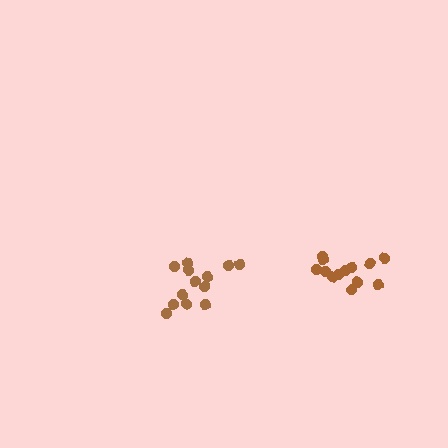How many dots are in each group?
Group 1: 13 dots, Group 2: 13 dots (26 total).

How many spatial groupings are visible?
There are 2 spatial groupings.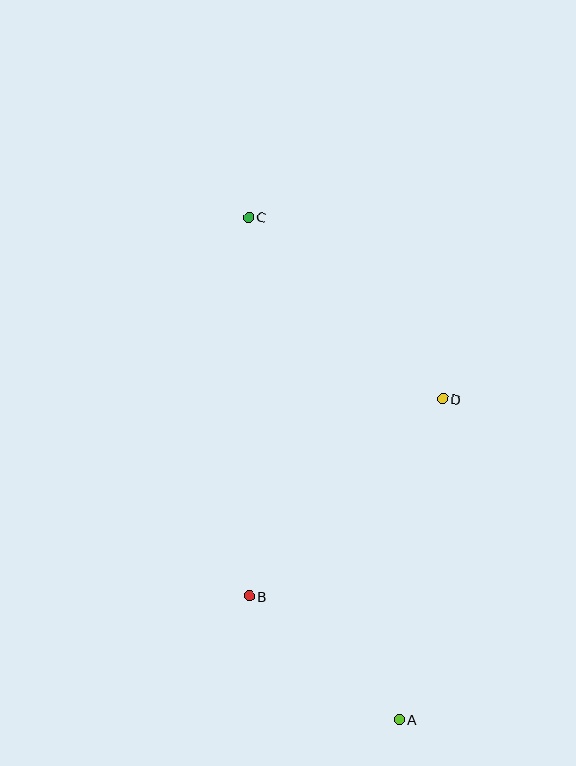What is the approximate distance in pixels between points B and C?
The distance between B and C is approximately 379 pixels.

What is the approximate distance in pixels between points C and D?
The distance between C and D is approximately 265 pixels.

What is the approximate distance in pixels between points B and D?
The distance between B and D is approximately 276 pixels.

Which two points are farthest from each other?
Points A and C are farthest from each other.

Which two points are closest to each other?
Points A and B are closest to each other.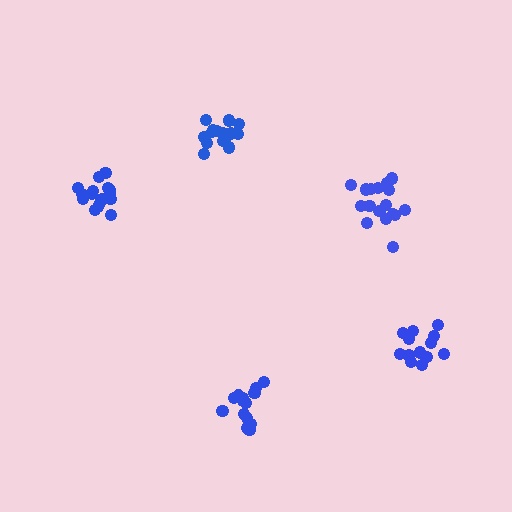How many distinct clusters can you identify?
There are 5 distinct clusters.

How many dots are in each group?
Group 1: 17 dots, Group 2: 14 dots, Group 3: 15 dots, Group 4: 17 dots, Group 5: 13 dots (76 total).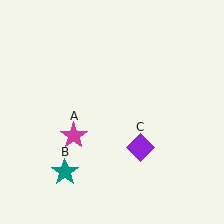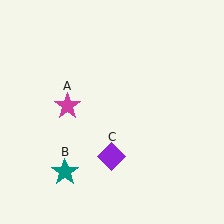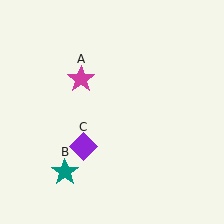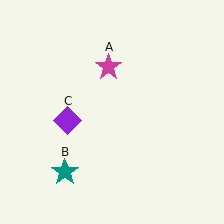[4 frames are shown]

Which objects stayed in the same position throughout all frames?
Teal star (object B) remained stationary.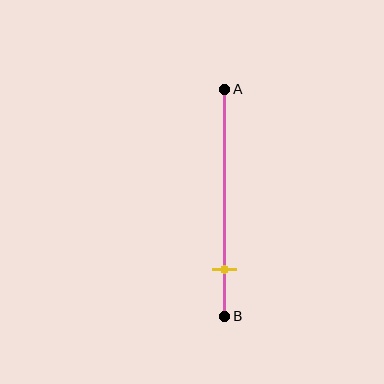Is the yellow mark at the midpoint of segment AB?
No, the mark is at about 80% from A, not at the 50% midpoint.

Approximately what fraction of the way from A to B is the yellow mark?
The yellow mark is approximately 80% of the way from A to B.